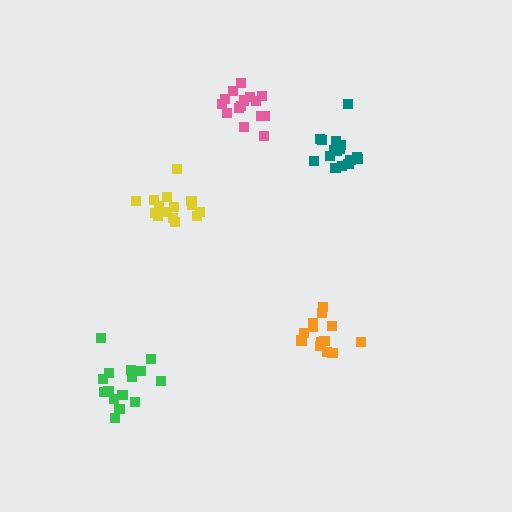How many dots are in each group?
Group 1: 15 dots, Group 2: 15 dots, Group 3: 14 dots, Group 4: 16 dots, Group 5: 15 dots (75 total).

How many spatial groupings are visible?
There are 5 spatial groupings.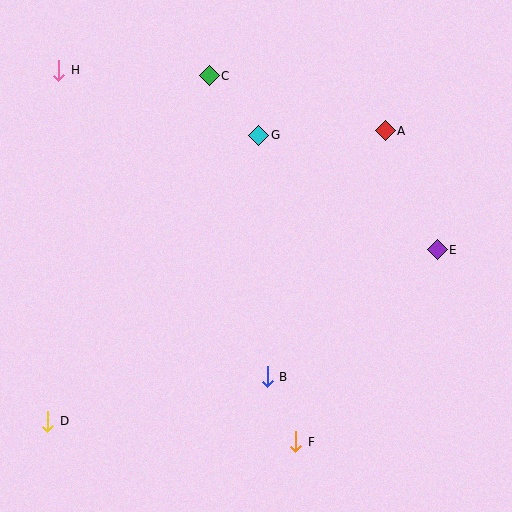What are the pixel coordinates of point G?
Point G is at (259, 136).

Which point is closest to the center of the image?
Point G at (259, 136) is closest to the center.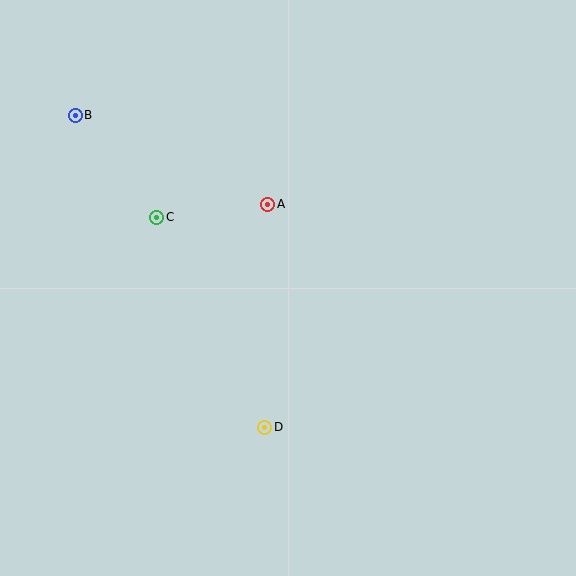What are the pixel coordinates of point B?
Point B is at (75, 115).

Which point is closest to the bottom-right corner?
Point D is closest to the bottom-right corner.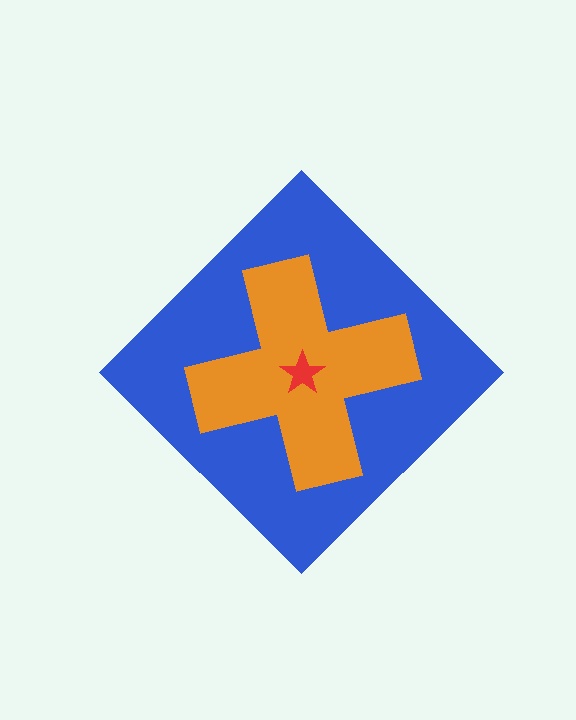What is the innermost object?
The red star.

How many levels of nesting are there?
3.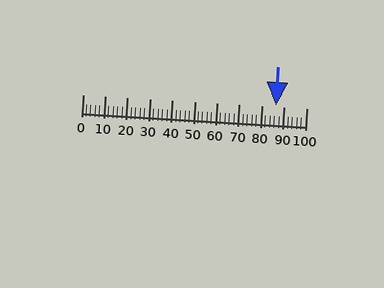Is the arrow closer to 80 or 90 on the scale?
The arrow is closer to 90.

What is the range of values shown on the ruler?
The ruler shows values from 0 to 100.